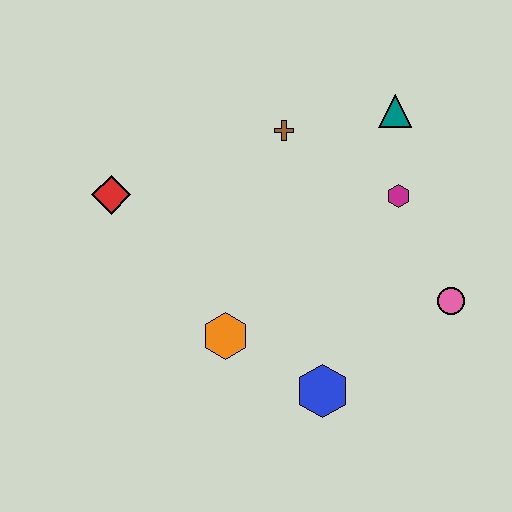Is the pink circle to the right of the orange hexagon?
Yes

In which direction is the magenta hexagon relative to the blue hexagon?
The magenta hexagon is above the blue hexagon.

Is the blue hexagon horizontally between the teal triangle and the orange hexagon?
Yes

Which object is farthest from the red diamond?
The pink circle is farthest from the red diamond.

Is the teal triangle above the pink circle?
Yes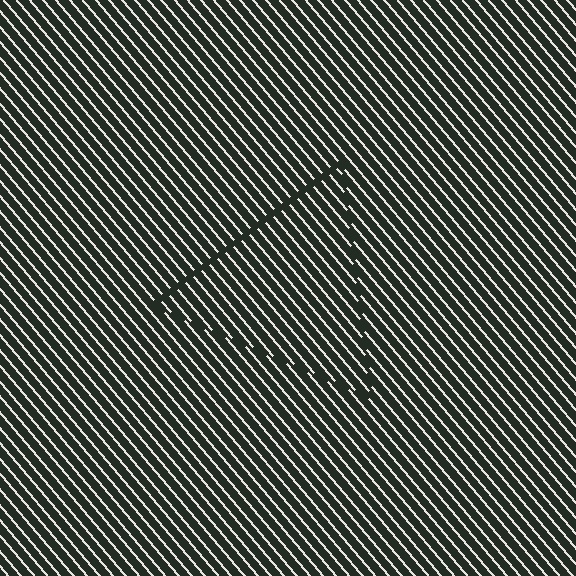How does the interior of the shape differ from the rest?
The interior of the shape contains the same grating, shifted by half a period — the contour is defined by the phase discontinuity where line-ends from the inner and outer gratings abut.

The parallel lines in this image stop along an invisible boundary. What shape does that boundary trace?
An illusory triangle. The interior of the shape contains the same grating, shifted by half a period — the contour is defined by the phase discontinuity where line-ends from the inner and outer gratings abut.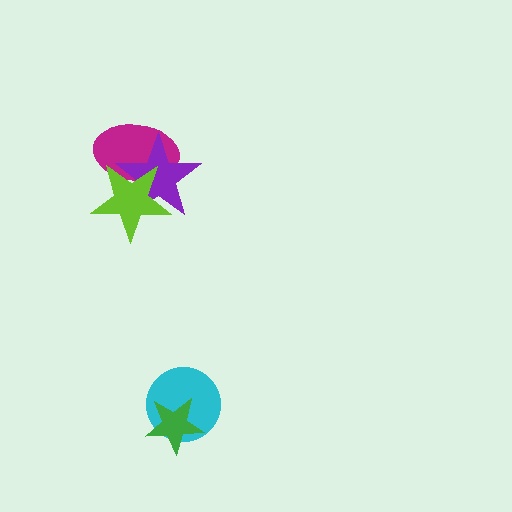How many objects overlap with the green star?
1 object overlaps with the green star.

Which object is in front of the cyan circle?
The green star is in front of the cyan circle.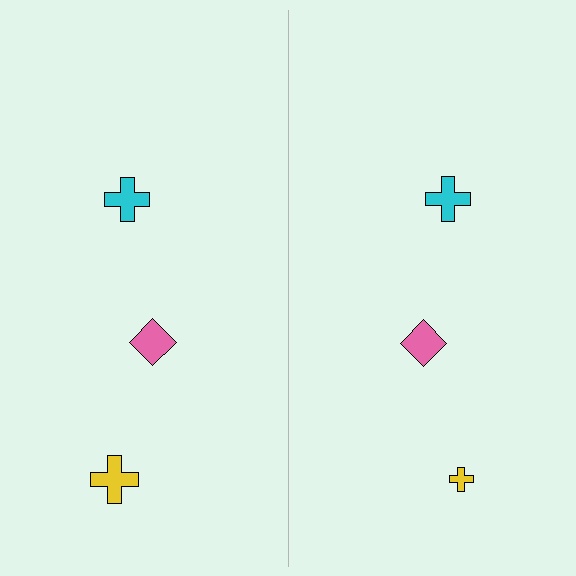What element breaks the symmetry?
The yellow cross on the right side has a different size than its mirror counterpart.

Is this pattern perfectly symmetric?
No, the pattern is not perfectly symmetric. The yellow cross on the right side has a different size than its mirror counterpart.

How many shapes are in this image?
There are 6 shapes in this image.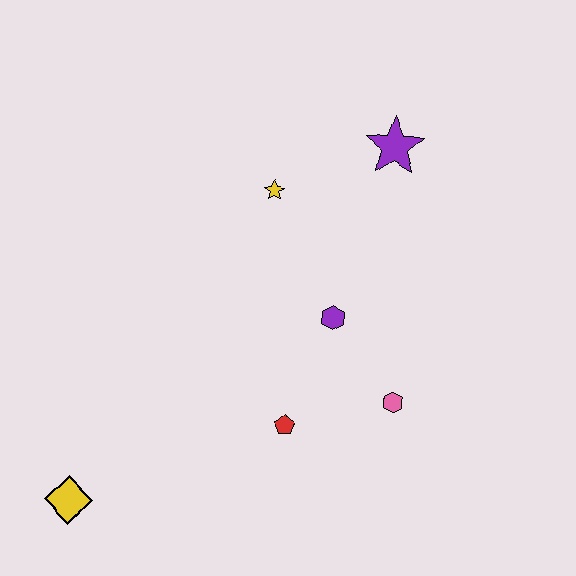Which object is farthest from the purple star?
The yellow diamond is farthest from the purple star.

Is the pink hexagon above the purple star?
No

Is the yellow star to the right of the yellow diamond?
Yes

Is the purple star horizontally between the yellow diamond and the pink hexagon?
Yes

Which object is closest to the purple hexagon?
The pink hexagon is closest to the purple hexagon.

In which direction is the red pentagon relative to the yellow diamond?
The red pentagon is to the right of the yellow diamond.